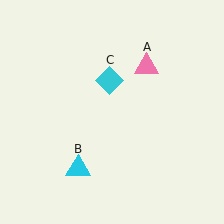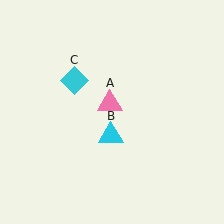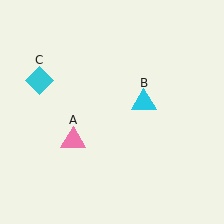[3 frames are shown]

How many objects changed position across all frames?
3 objects changed position: pink triangle (object A), cyan triangle (object B), cyan diamond (object C).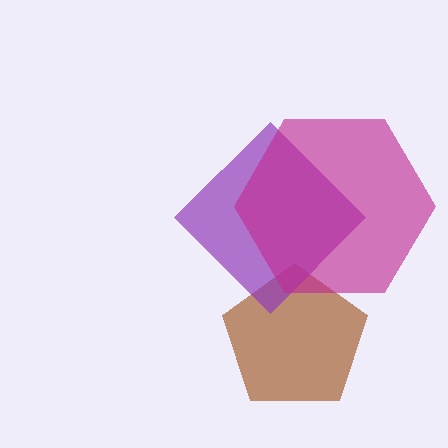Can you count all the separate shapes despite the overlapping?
Yes, there are 3 separate shapes.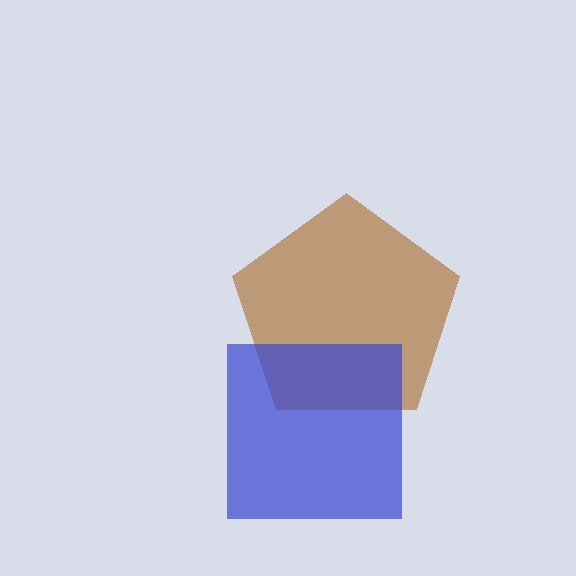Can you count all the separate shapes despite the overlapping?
Yes, there are 2 separate shapes.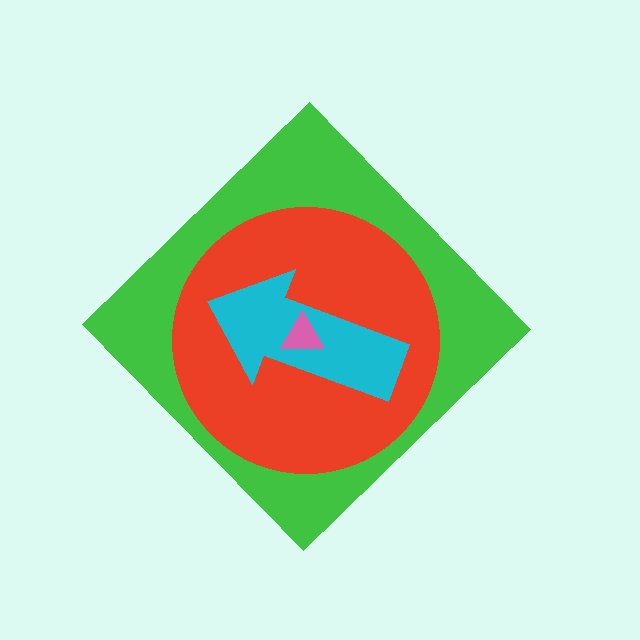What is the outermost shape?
The green diamond.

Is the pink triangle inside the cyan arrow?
Yes.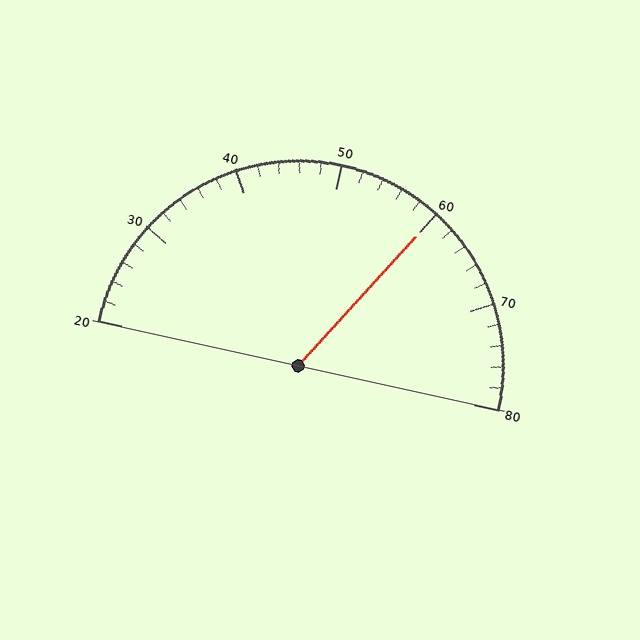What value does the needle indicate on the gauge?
The needle indicates approximately 60.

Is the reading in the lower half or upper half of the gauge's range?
The reading is in the upper half of the range (20 to 80).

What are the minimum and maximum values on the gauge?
The gauge ranges from 20 to 80.